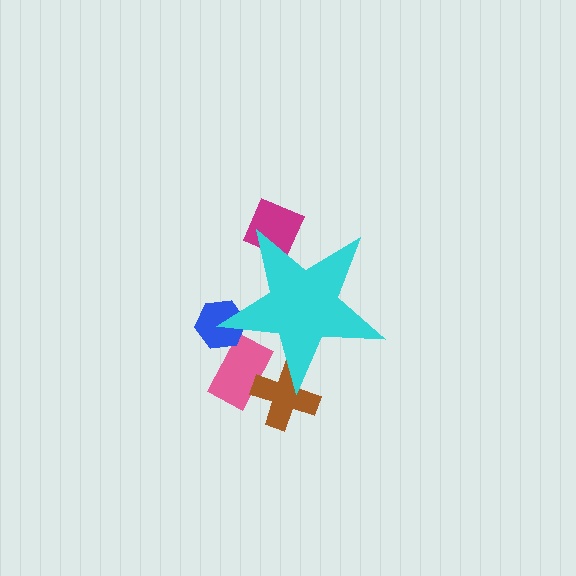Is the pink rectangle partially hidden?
Yes, the pink rectangle is partially hidden behind the cyan star.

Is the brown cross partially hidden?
Yes, the brown cross is partially hidden behind the cyan star.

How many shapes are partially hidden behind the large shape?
4 shapes are partially hidden.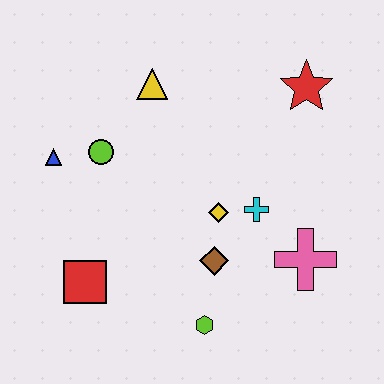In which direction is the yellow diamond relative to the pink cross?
The yellow diamond is to the left of the pink cross.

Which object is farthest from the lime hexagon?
The red star is farthest from the lime hexagon.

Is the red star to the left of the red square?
No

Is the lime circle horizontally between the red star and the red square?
Yes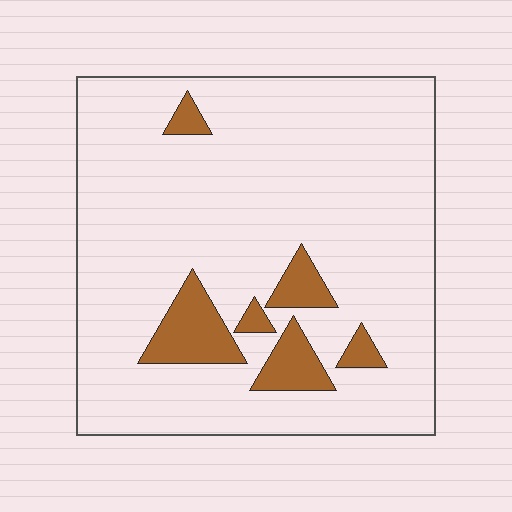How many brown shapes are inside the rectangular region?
6.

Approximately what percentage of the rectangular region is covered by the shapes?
Approximately 10%.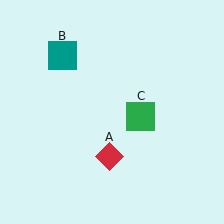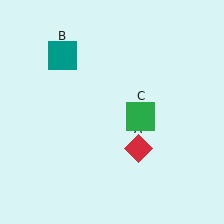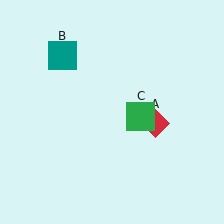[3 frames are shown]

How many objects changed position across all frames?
1 object changed position: red diamond (object A).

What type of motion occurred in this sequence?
The red diamond (object A) rotated counterclockwise around the center of the scene.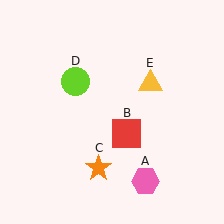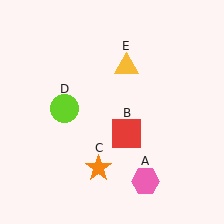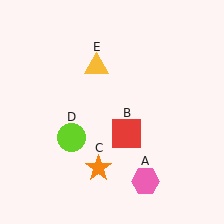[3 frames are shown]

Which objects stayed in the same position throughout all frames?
Pink hexagon (object A) and red square (object B) and orange star (object C) remained stationary.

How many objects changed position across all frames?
2 objects changed position: lime circle (object D), yellow triangle (object E).